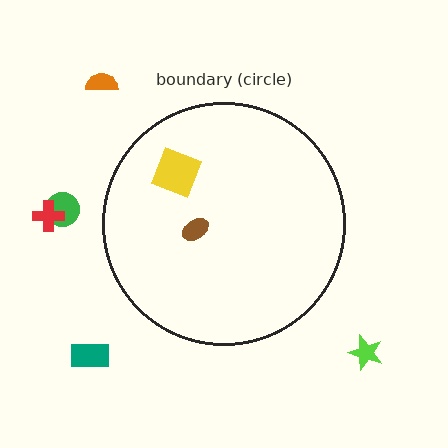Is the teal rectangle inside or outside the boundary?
Outside.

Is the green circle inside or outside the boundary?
Outside.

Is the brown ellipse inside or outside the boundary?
Inside.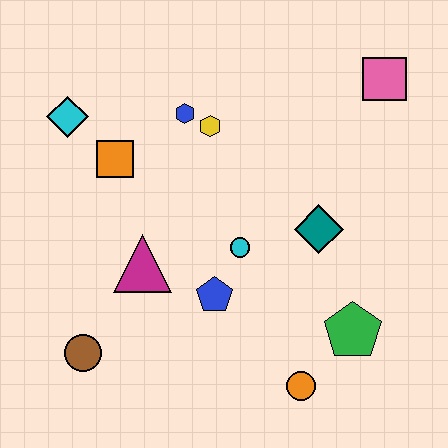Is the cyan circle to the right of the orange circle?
No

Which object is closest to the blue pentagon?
The cyan circle is closest to the blue pentagon.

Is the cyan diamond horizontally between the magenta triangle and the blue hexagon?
No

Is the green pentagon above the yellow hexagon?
No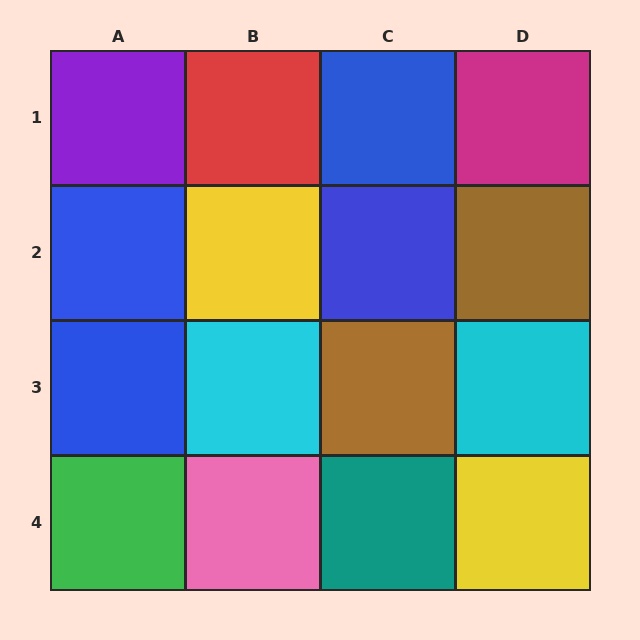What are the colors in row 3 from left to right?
Blue, cyan, brown, cyan.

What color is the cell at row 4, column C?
Teal.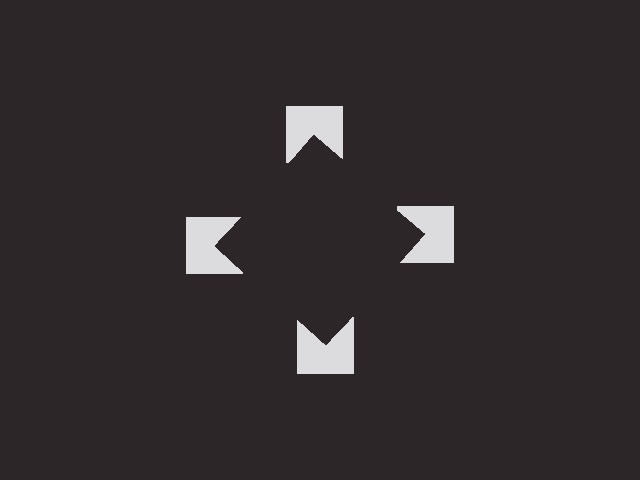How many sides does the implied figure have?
4 sides.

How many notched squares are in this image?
There are 4 — one at each vertex of the illusory square.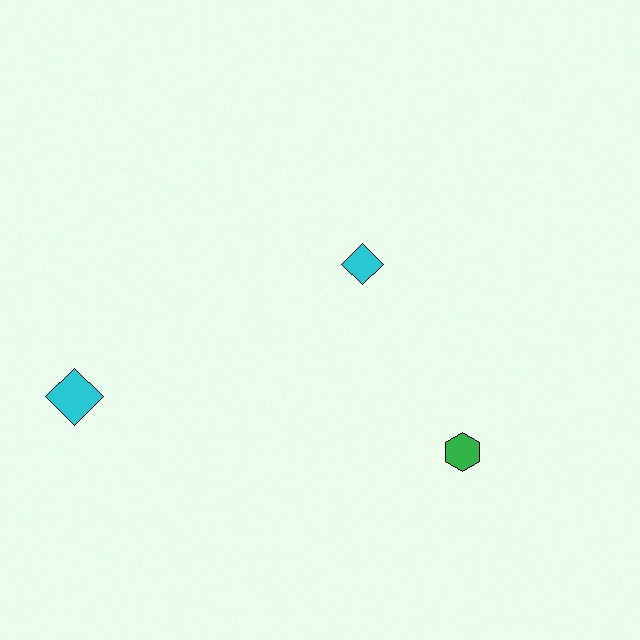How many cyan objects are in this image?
There are 2 cyan objects.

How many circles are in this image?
There are no circles.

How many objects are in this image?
There are 3 objects.